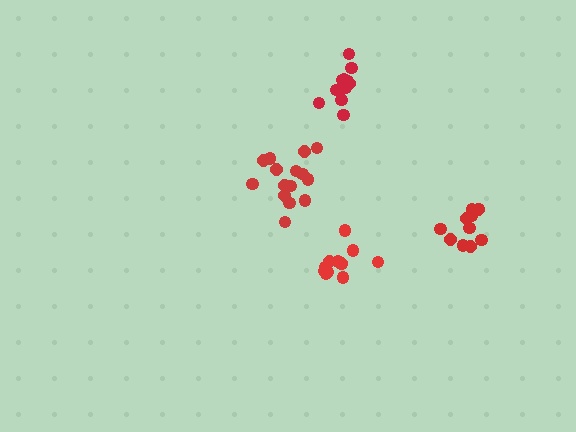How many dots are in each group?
Group 1: 13 dots, Group 2: 15 dots, Group 3: 13 dots, Group 4: 11 dots (52 total).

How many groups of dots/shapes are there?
There are 4 groups.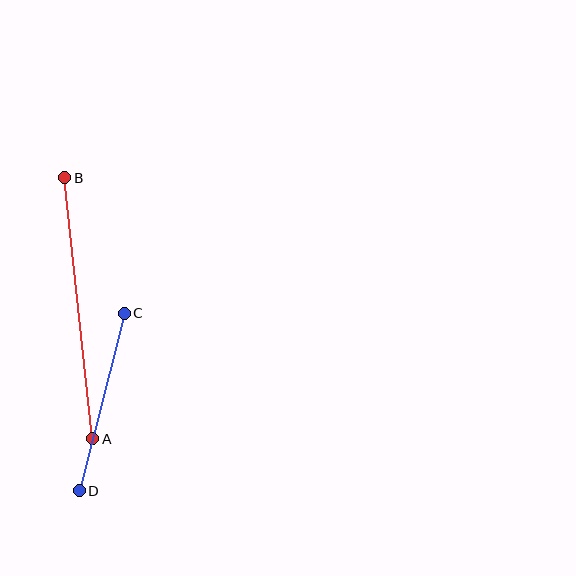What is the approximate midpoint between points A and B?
The midpoint is at approximately (79, 308) pixels.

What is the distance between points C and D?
The distance is approximately 183 pixels.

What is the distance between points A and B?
The distance is approximately 262 pixels.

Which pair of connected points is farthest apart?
Points A and B are farthest apart.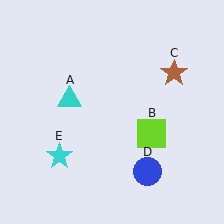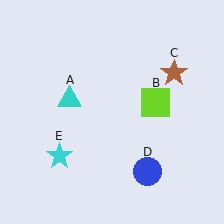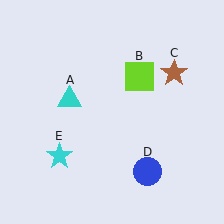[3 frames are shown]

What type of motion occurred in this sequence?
The lime square (object B) rotated counterclockwise around the center of the scene.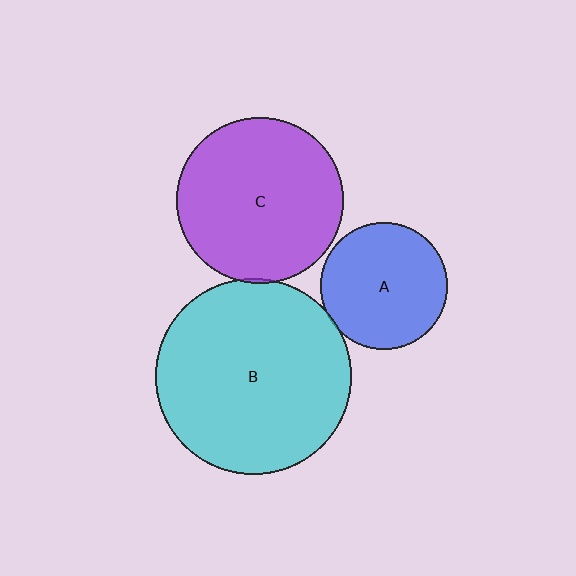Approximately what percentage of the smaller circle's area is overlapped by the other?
Approximately 5%.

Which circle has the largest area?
Circle B (cyan).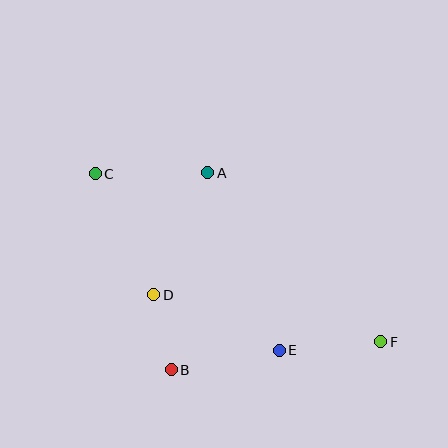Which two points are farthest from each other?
Points C and F are farthest from each other.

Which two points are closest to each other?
Points B and D are closest to each other.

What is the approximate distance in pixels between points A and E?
The distance between A and E is approximately 191 pixels.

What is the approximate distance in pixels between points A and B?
The distance between A and B is approximately 200 pixels.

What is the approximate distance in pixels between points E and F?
The distance between E and F is approximately 102 pixels.